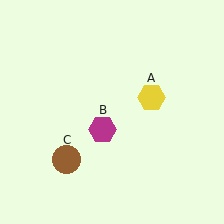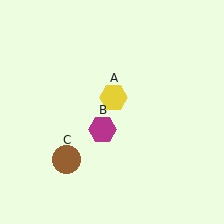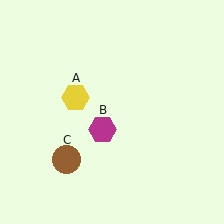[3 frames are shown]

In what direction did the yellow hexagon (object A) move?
The yellow hexagon (object A) moved left.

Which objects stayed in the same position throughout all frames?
Magenta hexagon (object B) and brown circle (object C) remained stationary.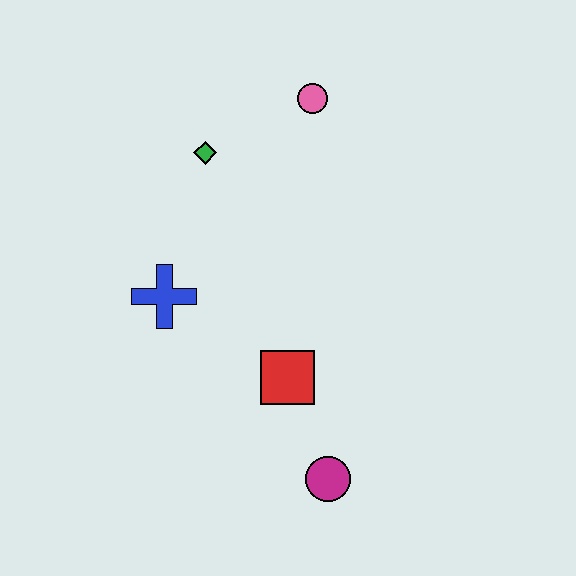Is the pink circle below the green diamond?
No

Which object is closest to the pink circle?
The green diamond is closest to the pink circle.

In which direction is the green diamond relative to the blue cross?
The green diamond is above the blue cross.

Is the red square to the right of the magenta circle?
No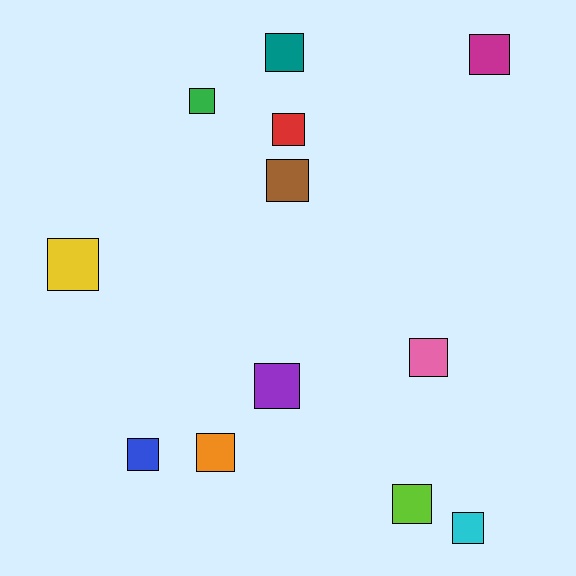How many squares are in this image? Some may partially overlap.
There are 12 squares.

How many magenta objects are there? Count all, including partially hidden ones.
There is 1 magenta object.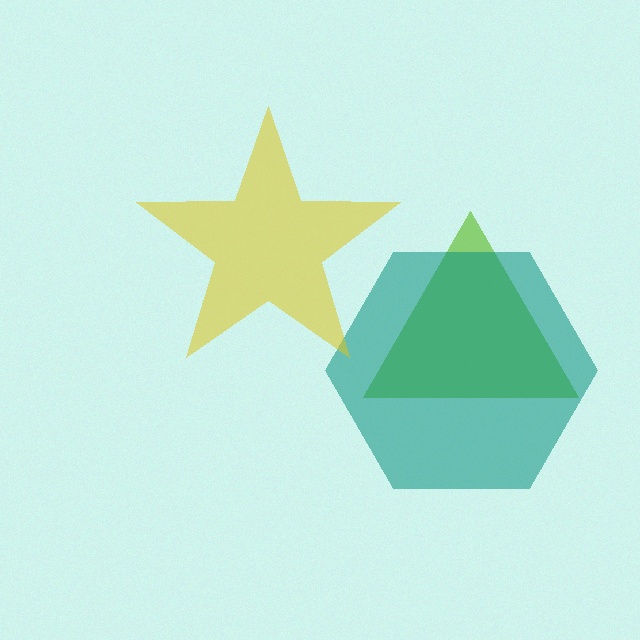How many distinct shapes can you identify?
There are 3 distinct shapes: a lime triangle, a teal hexagon, a yellow star.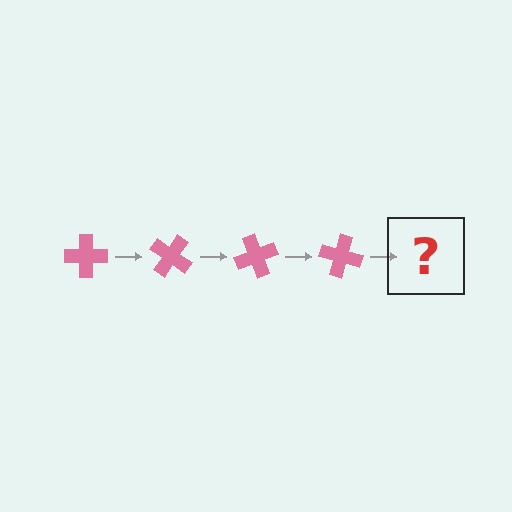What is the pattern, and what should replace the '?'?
The pattern is that the cross rotates 35 degrees each step. The '?' should be a pink cross rotated 140 degrees.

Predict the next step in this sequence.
The next step is a pink cross rotated 140 degrees.